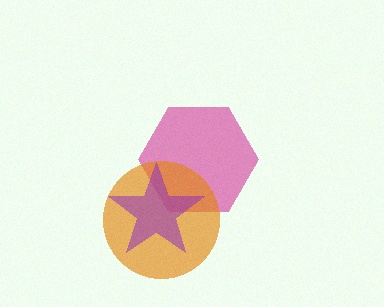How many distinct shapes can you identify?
There are 3 distinct shapes: a magenta hexagon, an orange circle, a purple star.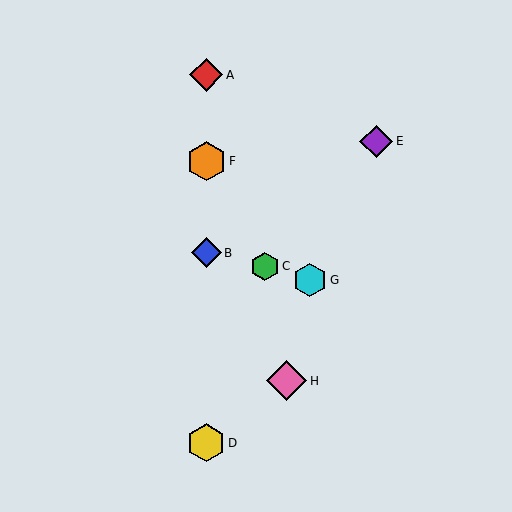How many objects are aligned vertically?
4 objects (A, B, D, F) are aligned vertically.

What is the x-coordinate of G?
Object G is at x≈310.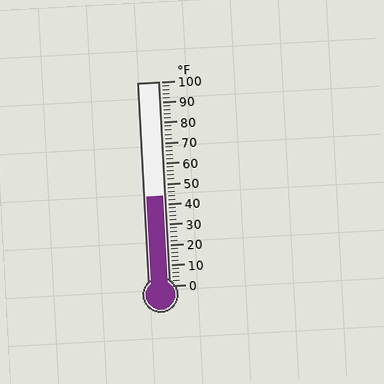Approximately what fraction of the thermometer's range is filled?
The thermometer is filled to approximately 45% of its range.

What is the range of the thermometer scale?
The thermometer scale ranges from 0°F to 100°F.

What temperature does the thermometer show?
The thermometer shows approximately 44°F.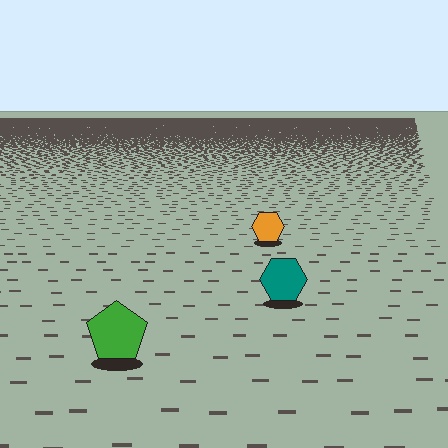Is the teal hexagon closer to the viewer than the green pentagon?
No. The green pentagon is closer — you can tell from the texture gradient: the ground texture is coarser near it.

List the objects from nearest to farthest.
From nearest to farthest: the green pentagon, the teal hexagon, the orange hexagon.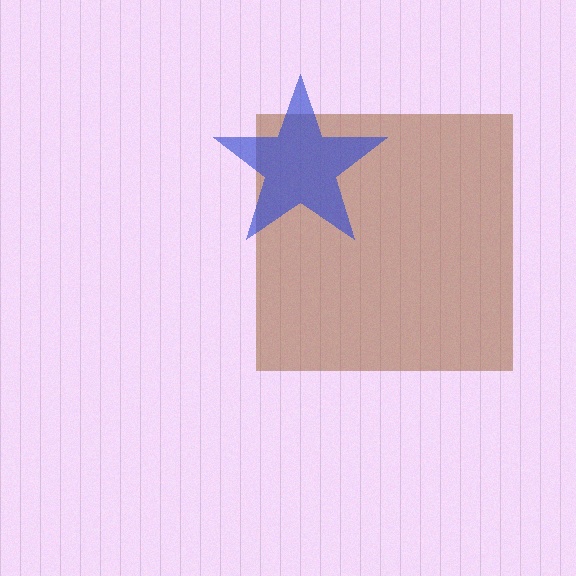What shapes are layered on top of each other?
The layered shapes are: a brown square, a blue star.